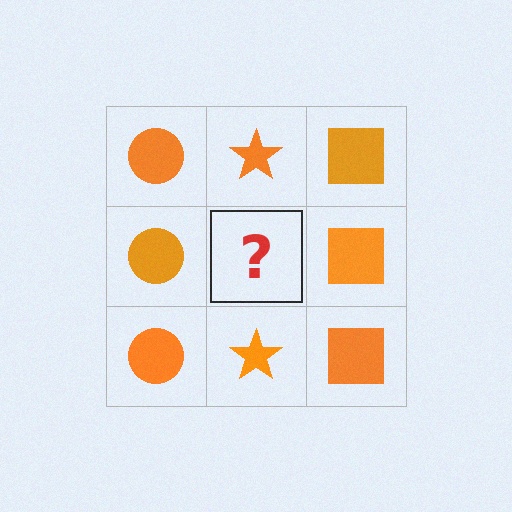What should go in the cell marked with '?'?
The missing cell should contain an orange star.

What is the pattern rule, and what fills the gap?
The rule is that each column has a consistent shape. The gap should be filled with an orange star.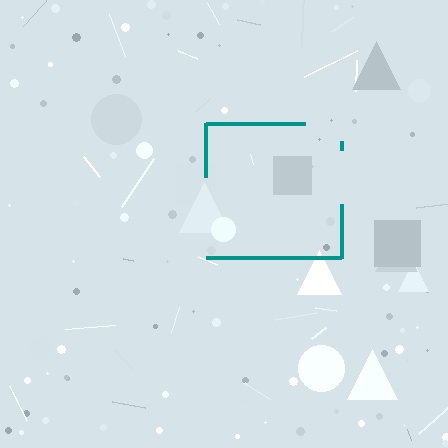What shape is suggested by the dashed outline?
The dashed outline suggests a square.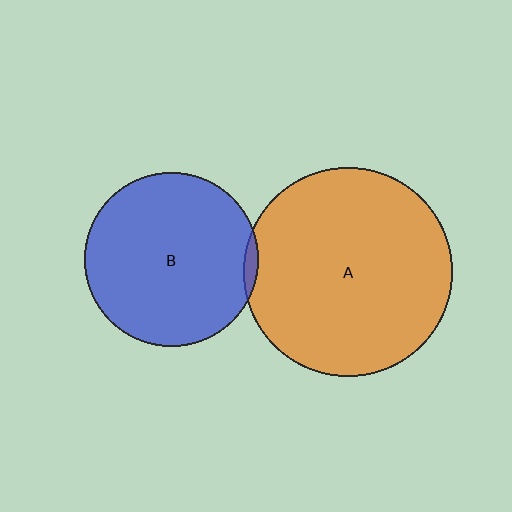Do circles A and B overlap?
Yes.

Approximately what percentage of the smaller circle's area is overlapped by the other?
Approximately 5%.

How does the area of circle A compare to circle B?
Approximately 1.5 times.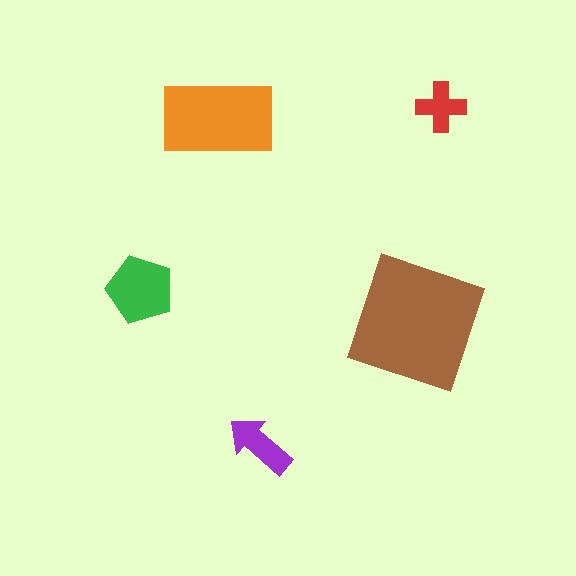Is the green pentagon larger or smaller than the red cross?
Larger.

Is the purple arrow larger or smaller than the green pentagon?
Smaller.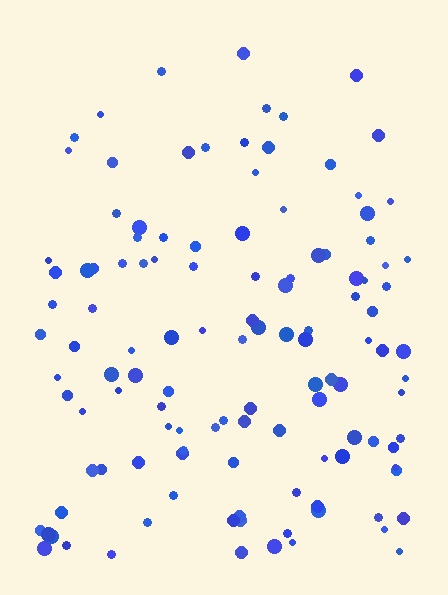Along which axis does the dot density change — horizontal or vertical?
Vertical.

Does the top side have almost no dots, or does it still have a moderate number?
Still a moderate number, just noticeably fewer than the bottom.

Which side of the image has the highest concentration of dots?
The bottom.